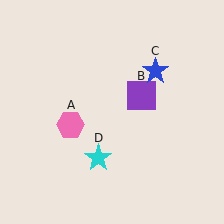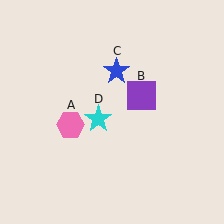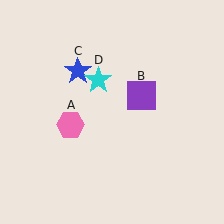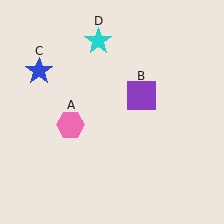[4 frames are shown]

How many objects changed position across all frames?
2 objects changed position: blue star (object C), cyan star (object D).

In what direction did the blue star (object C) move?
The blue star (object C) moved left.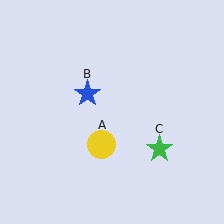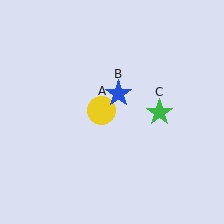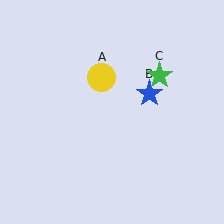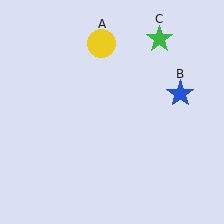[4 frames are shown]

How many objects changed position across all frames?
3 objects changed position: yellow circle (object A), blue star (object B), green star (object C).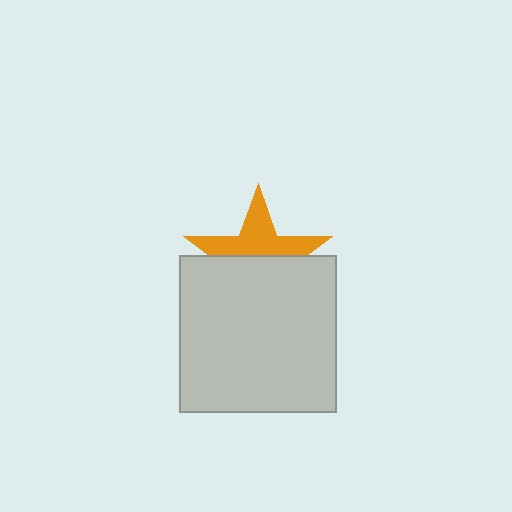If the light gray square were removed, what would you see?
You would see the complete orange star.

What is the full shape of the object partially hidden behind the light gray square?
The partially hidden object is an orange star.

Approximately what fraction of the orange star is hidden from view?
Roughly 52% of the orange star is hidden behind the light gray square.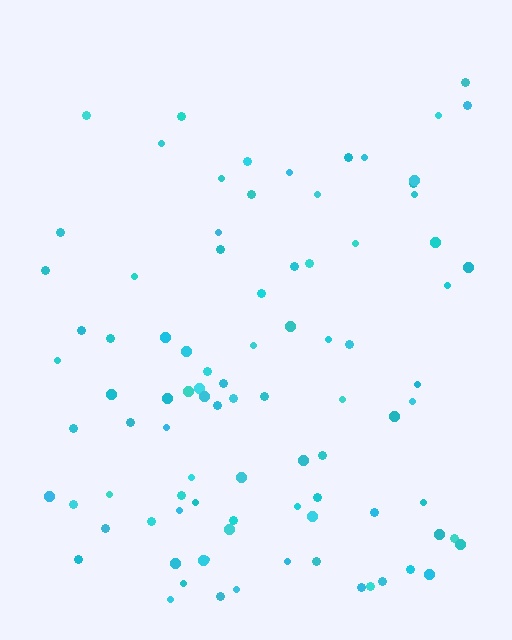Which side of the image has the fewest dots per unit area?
The top.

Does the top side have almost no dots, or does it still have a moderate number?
Still a moderate number, just noticeably fewer than the bottom.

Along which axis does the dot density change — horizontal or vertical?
Vertical.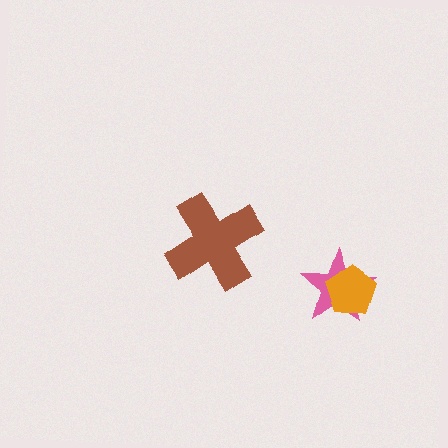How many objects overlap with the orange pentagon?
1 object overlaps with the orange pentagon.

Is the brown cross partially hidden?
No, no other shape covers it.